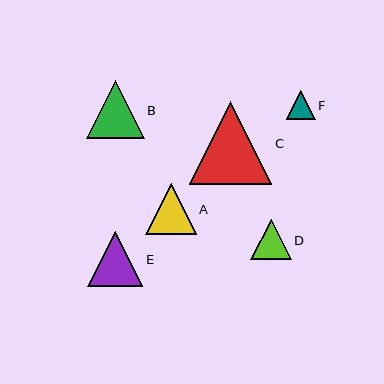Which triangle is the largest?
Triangle C is the largest with a size of approximately 83 pixels.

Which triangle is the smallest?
Triangle F is the smallest with a size of approximately 29 pixels.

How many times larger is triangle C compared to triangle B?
Triangle C is approximately 1.4 times the size of triangle B.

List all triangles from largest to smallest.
From largest to smallest: C, B, E, A, D, F.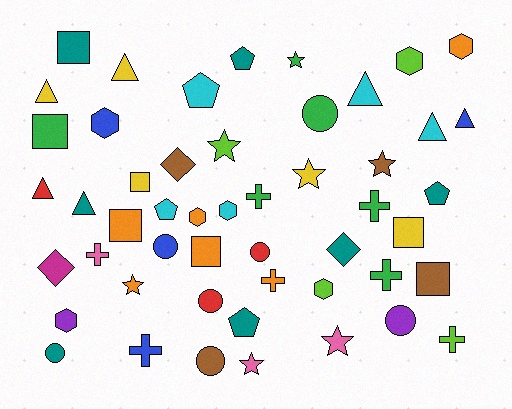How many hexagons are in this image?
There are 7 hexagons.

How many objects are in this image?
There are 50 objects.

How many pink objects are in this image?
There are 3 pink objects.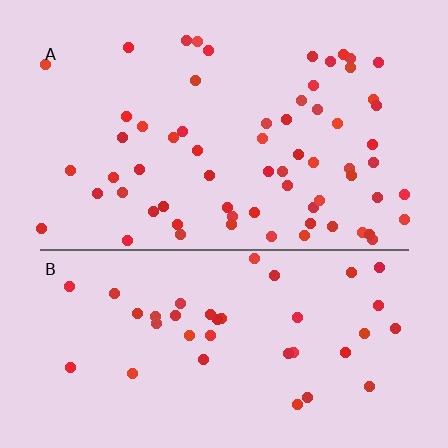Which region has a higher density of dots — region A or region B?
A (the top).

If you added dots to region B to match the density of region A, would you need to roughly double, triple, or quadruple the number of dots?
Approximately double.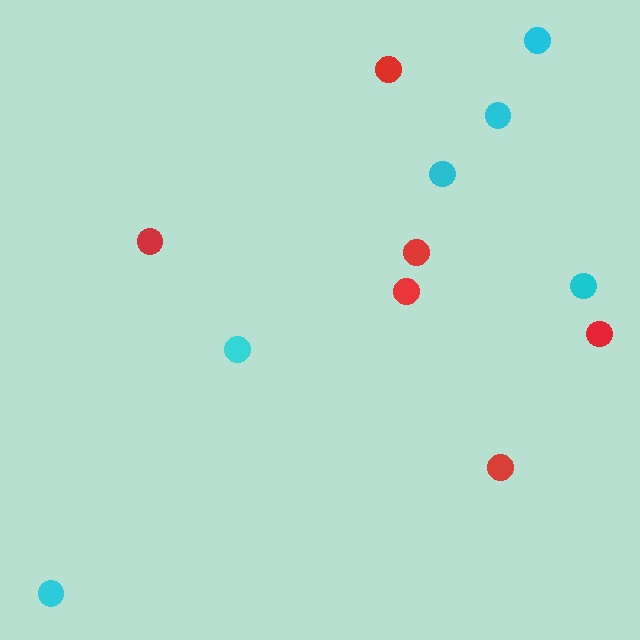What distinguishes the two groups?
There are 2 groups: one group of red circles (6) and one group of cyan circles (6).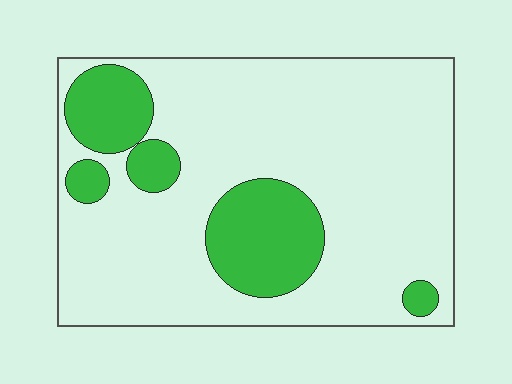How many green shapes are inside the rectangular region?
5.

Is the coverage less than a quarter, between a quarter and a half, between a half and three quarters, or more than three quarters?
Less than a quarter.